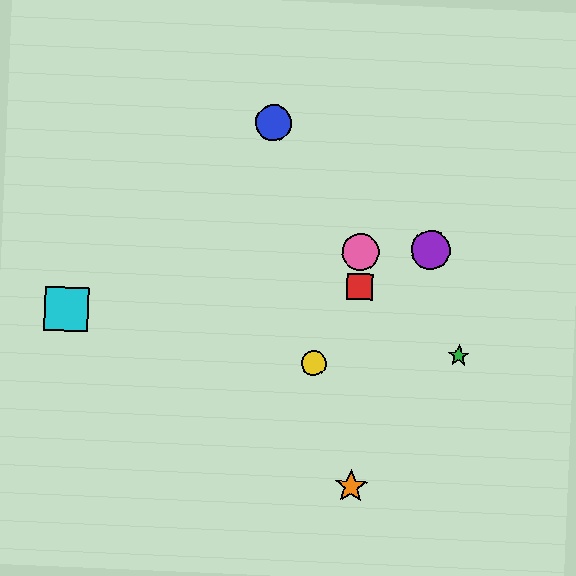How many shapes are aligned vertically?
3 shapes (the red square, the orange star, the pink circle) are aligned vertically.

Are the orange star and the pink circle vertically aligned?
Yes, both are at x≈351.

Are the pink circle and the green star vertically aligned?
No, the pink circle is at x≈361 and the green star is at x≈459.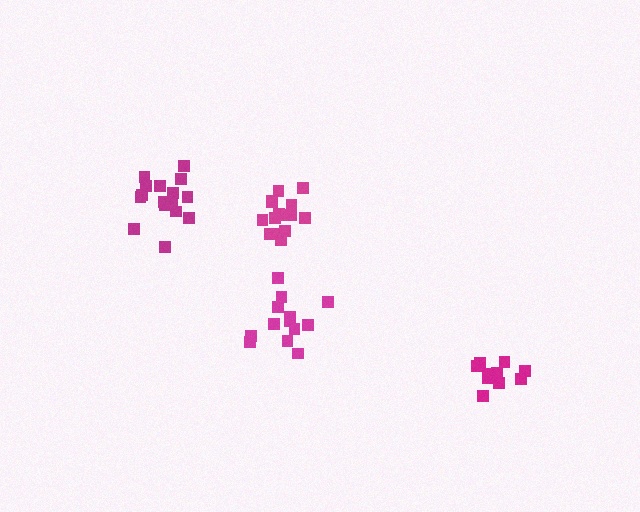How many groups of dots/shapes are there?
There are 4 groups.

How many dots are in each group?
Group 1: 13 dots, Group 2: 15 dots, Group 3: 17 dots, Group 4: 11 dots (56 total).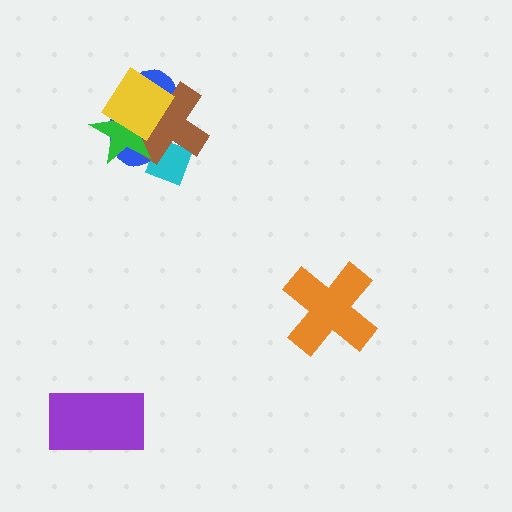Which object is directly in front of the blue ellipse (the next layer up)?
The brown cross is directly in front of the blue ellipse.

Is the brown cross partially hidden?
Yes, it is partially covered by another shape.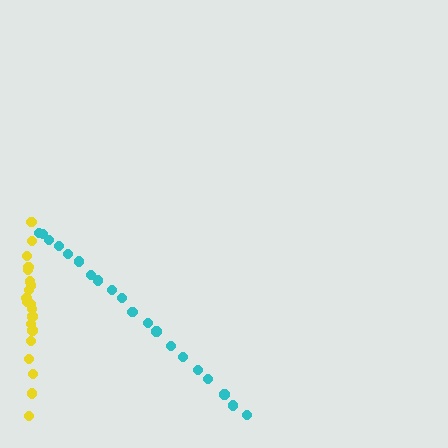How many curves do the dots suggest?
There are 2 distinct paths.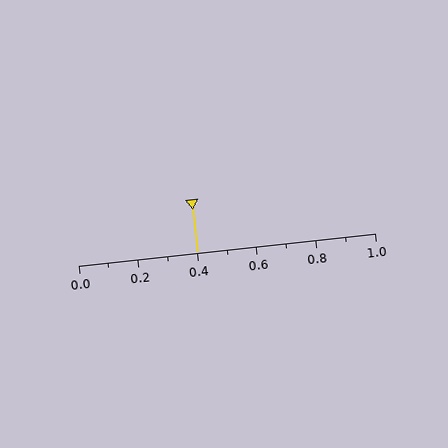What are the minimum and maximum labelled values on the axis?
The axis runs from 0.0 to 1.0.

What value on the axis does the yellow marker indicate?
The marker indicates approximately 0.4.